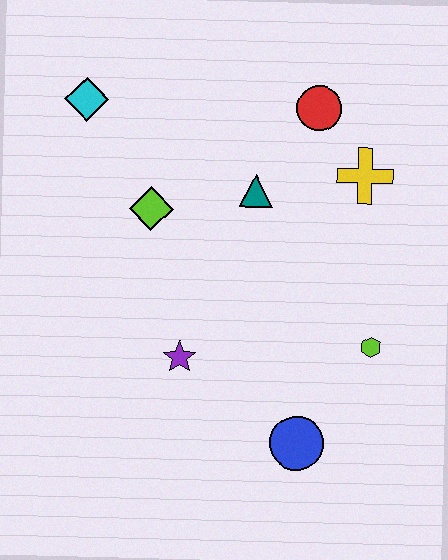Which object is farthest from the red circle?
The blue circle is farthest from the red circle.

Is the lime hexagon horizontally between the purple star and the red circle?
No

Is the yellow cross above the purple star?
Yes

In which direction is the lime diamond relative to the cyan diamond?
The lime diamond is below the cyan diamond.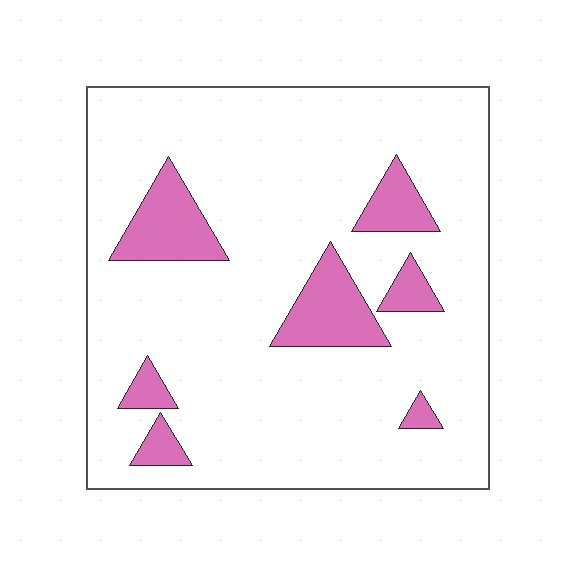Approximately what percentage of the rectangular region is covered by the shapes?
Approximately 15%.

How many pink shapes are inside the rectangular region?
7.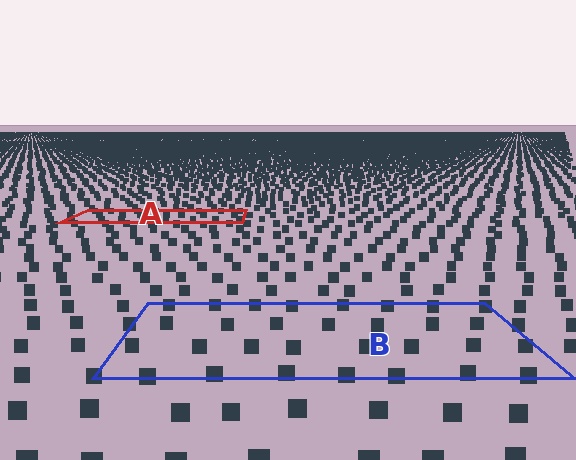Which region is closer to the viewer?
Region B is closer. The texture elements there are larger and more spread out.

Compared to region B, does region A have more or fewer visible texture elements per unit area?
Region A has more texture elements per unit area — they are packed more densely because it is farther away.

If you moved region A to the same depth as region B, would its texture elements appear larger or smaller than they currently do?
They would appear larger. At a closer depth, the same texture elements are projected at a bigger on-screen size.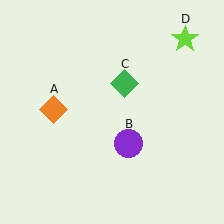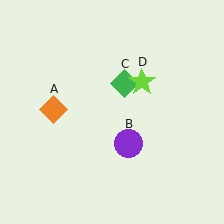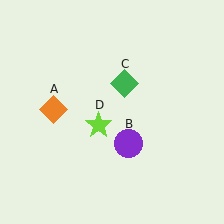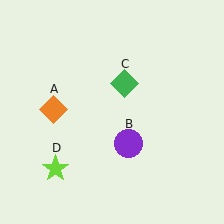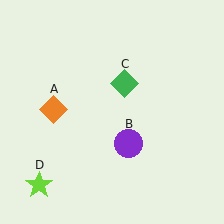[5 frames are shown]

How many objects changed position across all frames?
1 object changed position: lime star (object D).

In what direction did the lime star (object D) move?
The lime star (object D) moved down and to the left.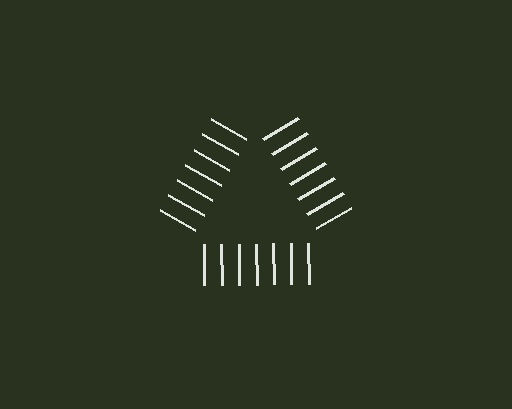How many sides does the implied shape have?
3 sides — the line-ends trace a triangle.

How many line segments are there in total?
21 — 7 along each of the 3 edges.